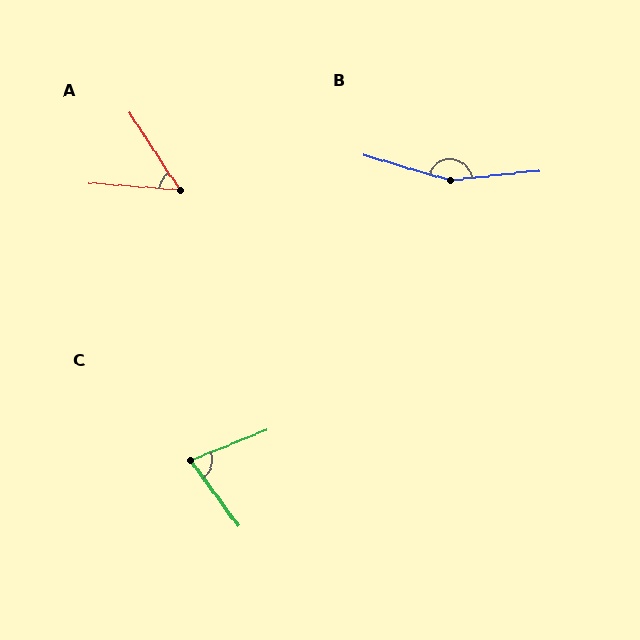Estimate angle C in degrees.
Approximately 76 degrees.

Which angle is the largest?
B, at approximately 157 degrees.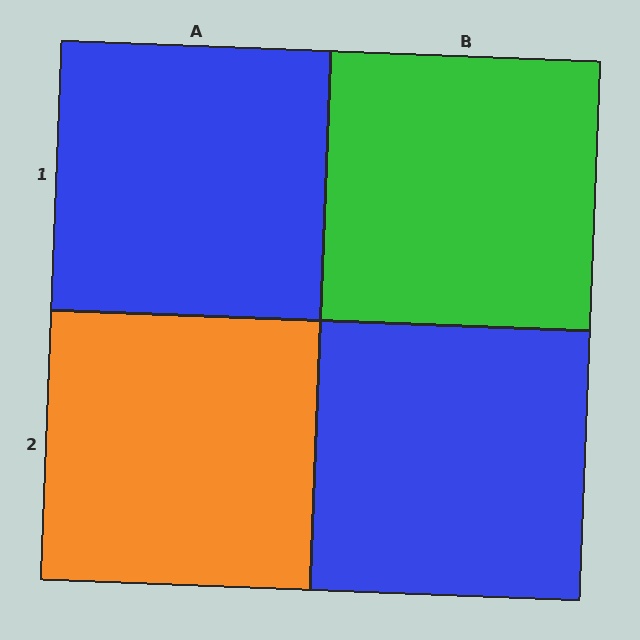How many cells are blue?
2 cells are blue.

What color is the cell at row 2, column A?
Orange.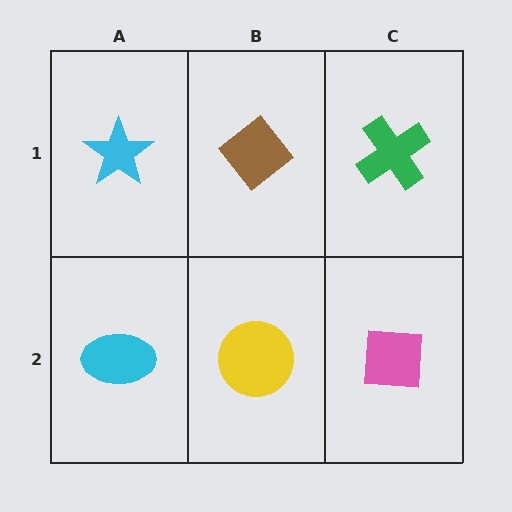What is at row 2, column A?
A cyan ellipse.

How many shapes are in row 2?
3 shapes.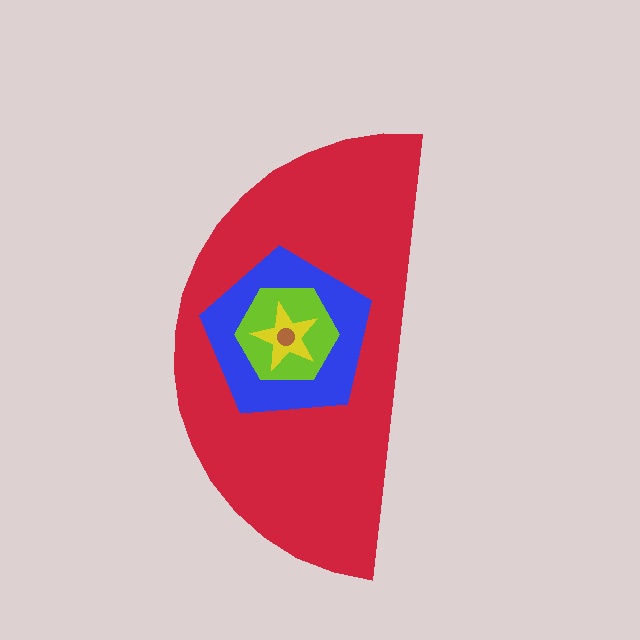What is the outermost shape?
The red semicircle.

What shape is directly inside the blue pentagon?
The lime hexagon.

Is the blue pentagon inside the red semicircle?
Yes.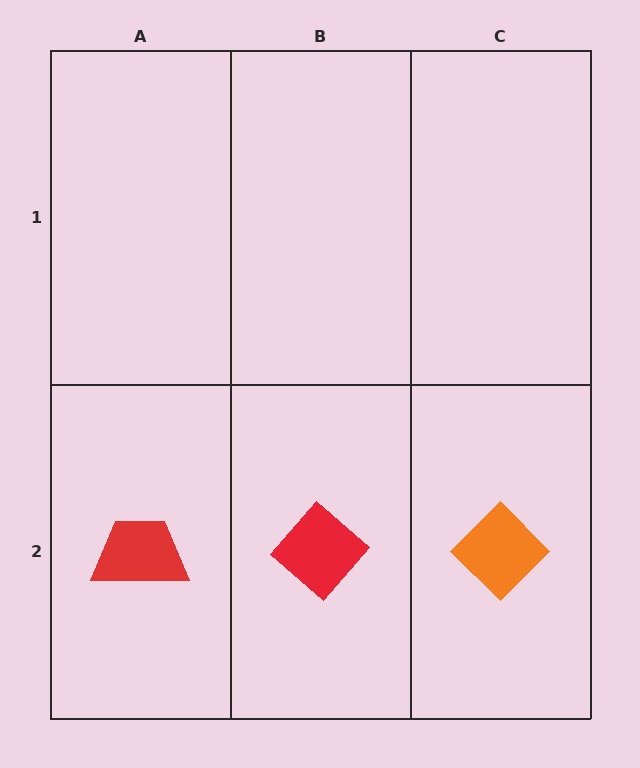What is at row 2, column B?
A red diamond.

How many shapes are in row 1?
0 shapes.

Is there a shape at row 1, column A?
No, that cell is empty.